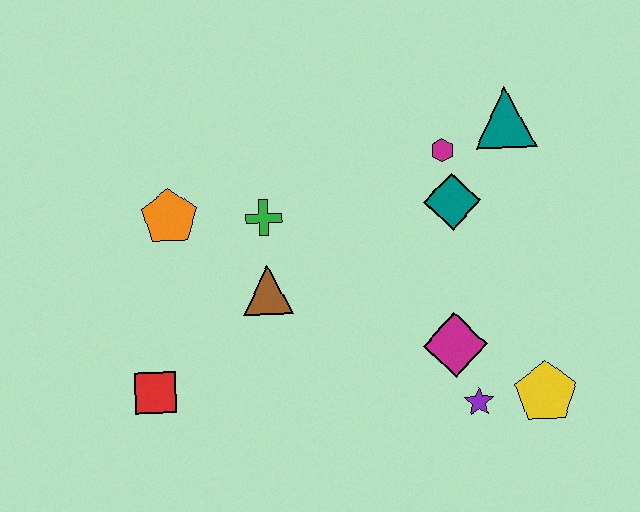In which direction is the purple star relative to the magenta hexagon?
The purple star is below the magenta hexagon.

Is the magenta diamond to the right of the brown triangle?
Yes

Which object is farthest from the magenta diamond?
The orange pentagon is farthest from the magenta diamond.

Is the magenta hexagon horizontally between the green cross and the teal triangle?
Yes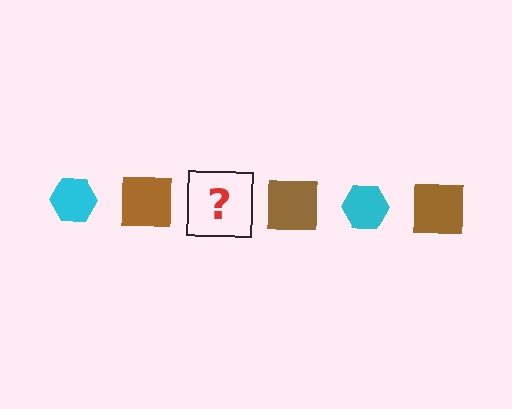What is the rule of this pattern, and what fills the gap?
The rule is that the pattern alternates between cyan hexagon and brown square. The gap should be filled with a cyan hexagon.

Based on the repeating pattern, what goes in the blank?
The blank should be a cyan hexagon.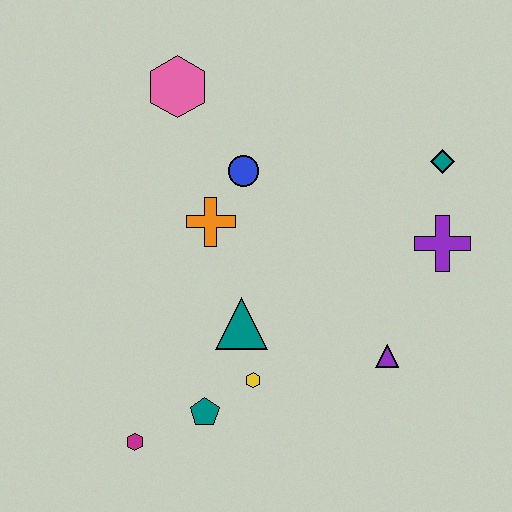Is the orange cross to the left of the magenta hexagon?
No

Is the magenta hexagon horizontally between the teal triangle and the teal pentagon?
No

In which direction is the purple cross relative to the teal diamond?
The purple cross is below the teal diamond.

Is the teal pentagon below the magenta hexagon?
No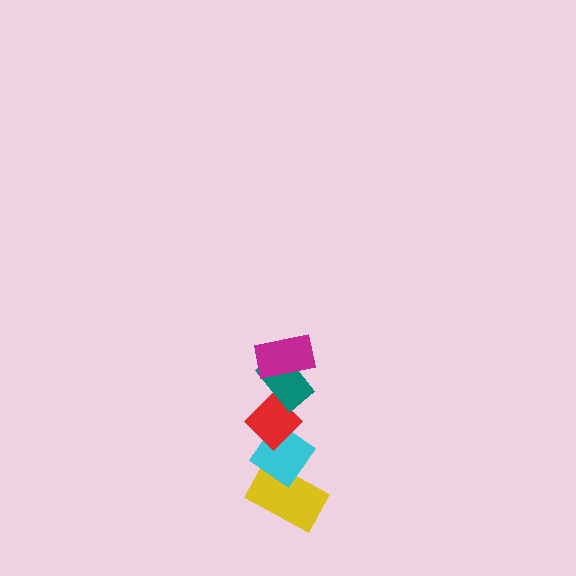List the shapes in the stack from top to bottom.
From top to bottom: the magenta rectangle, the teal rectangle, the red diamond, the cyan diamond, the yellow rectangle.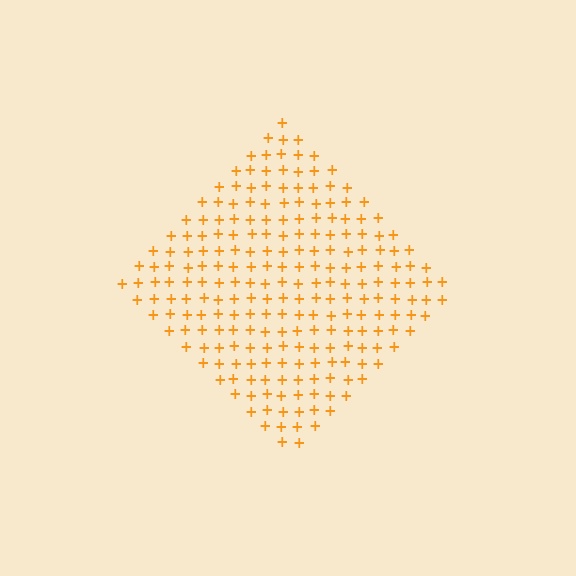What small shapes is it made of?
It is made of small plus signs.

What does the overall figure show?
The overall figure shows a diamond.